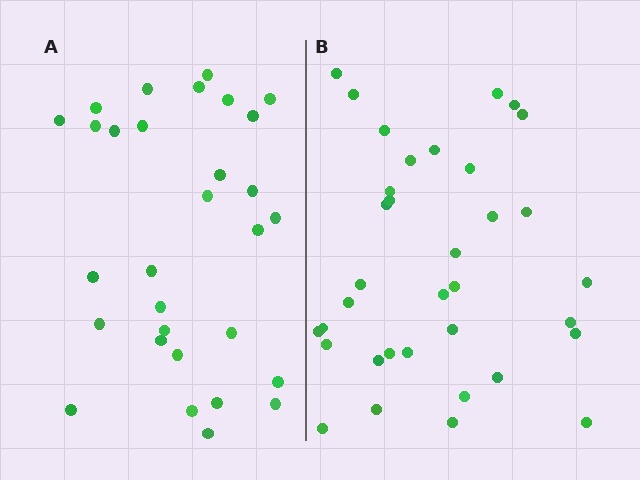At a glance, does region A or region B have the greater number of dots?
Region B (the right region) has more dots.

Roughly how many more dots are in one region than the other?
Region B has about 5 more dots than region A.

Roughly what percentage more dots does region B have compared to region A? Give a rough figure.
About 15% more.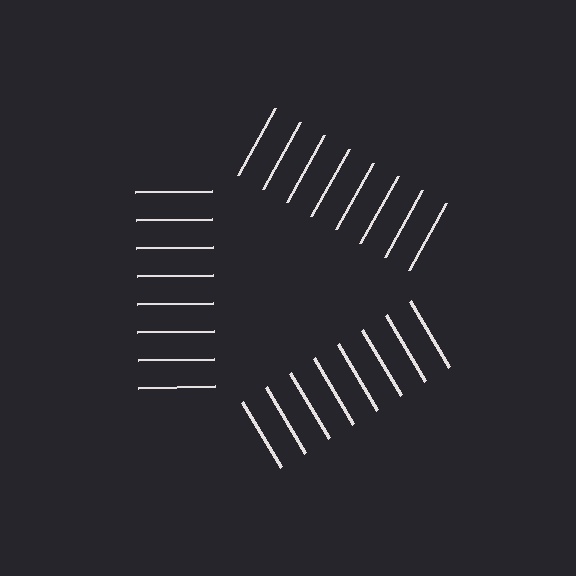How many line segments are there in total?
24 — 8 along each of the 3 edges.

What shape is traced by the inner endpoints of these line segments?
An illusory triangle — the line segments terminate on its edges but no continuous stroke is drawn.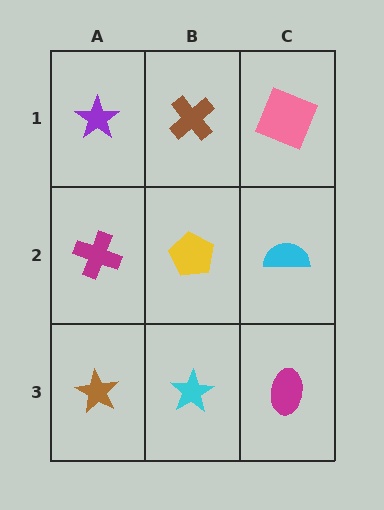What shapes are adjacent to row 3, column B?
A yellow pentagon (row 2, column B), a brown star (row 3, column A), a magenta ellipse (row 3, column C).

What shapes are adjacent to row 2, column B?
A brown cross (row 1, column B), a cyan star (row 3, column B), a magenta cross (row 2, column A), a cyan semicircle (row 2, column C).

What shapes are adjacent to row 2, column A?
A purple star (row 1, column A), a brown star (row 3, column A), a yellow pentagon (row 2, column B).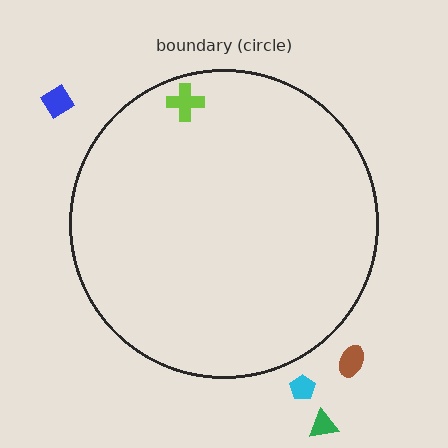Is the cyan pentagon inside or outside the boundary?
Outside.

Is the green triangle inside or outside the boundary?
Outside.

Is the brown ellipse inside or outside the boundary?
Outside.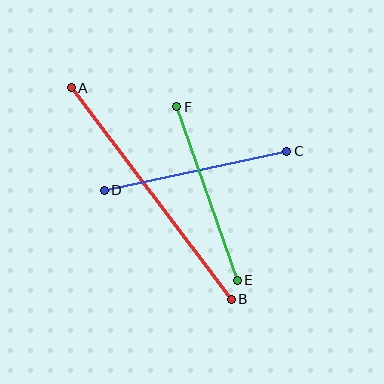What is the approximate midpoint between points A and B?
The midpoint is at approximately (151, 194) pixels.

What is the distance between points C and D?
The distance is approximately 187 pixels.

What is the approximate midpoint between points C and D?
The midpoint is at approximately (195, 171) pixels.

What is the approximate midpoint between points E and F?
The midpoint is at approximately (207, 194) pixels.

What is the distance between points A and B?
The distance is approximately 265 pixels.